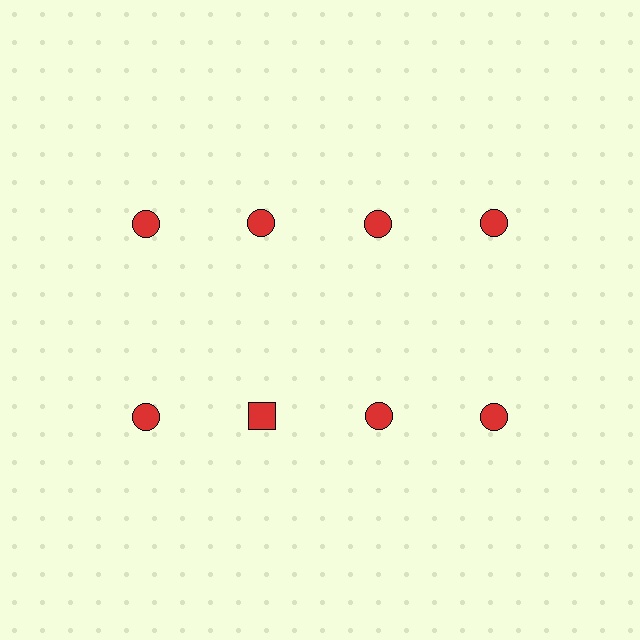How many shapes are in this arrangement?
There are 8 shapes arranged in a grid pattern.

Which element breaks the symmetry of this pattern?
The red square in the second row, second from left column breaks the symmetry. All other shapes are red circles.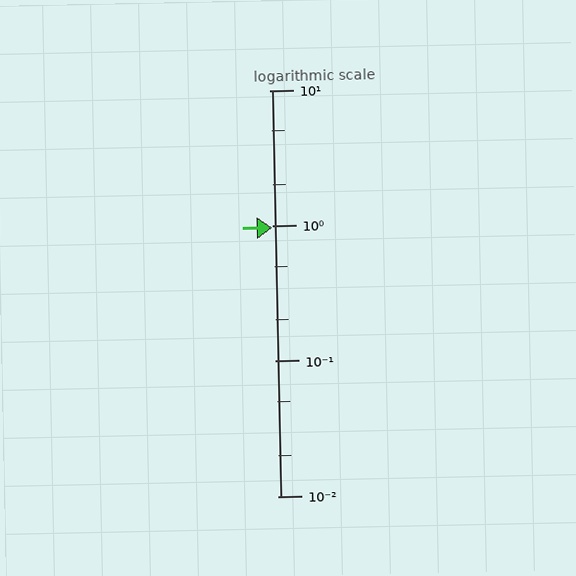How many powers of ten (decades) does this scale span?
The scale spans 3 decades, from 0.01 to 10.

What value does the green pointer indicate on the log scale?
The pointer indicates approximately 0.96.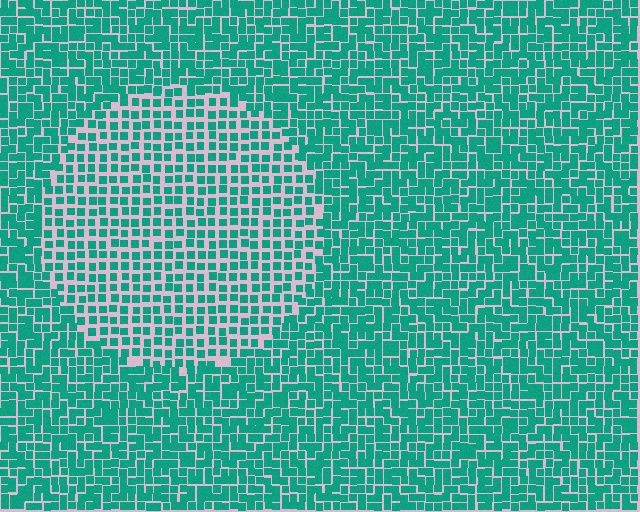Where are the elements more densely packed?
The elements are more densely packed outside the circle boundary.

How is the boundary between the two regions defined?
The boundary is defined by a change in element density (approximately 1.6x ratio). All elements are the same color, size, and shape.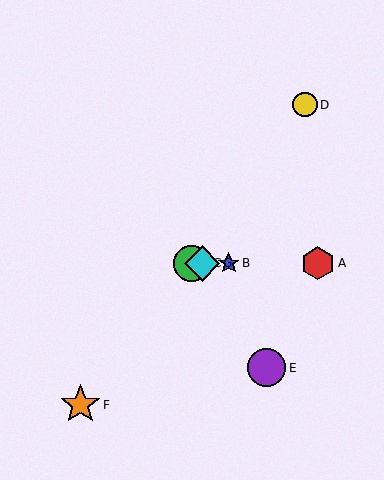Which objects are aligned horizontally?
Objects A, B, C, G are aligned horizontally.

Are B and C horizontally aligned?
Yes, both are at y≈263.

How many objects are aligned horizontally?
4 objects (A, B, C, G) are aligned horizontally.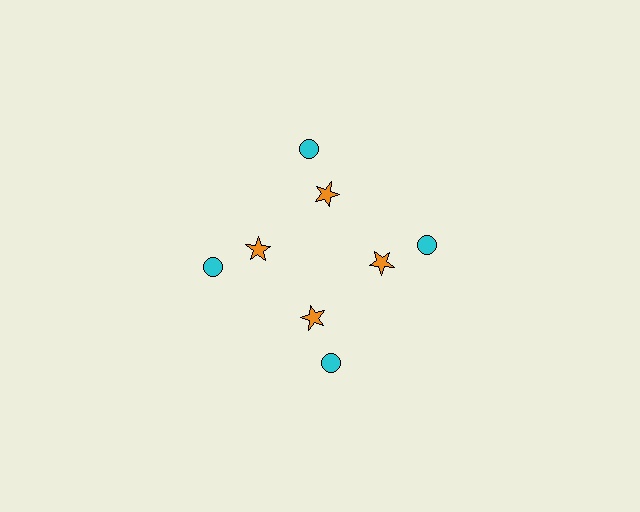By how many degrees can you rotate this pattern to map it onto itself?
The pattern maps onto itself every 90 degrees of rotation.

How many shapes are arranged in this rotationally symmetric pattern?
There are 8 shapes, arranged in 4 groups of 2.